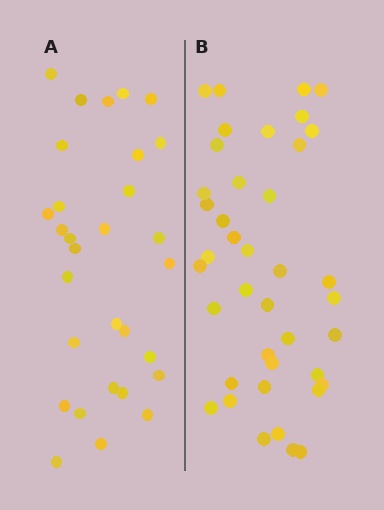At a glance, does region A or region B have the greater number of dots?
Region B (the right region) has more dots.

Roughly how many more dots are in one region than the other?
Region B has roughly 10 or so more dots than region A.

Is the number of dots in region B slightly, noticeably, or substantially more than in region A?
Region B has noticeably more, but not dramatically so. The ratio is roughly 1.3 to 1.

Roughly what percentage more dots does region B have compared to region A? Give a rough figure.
About 35% more.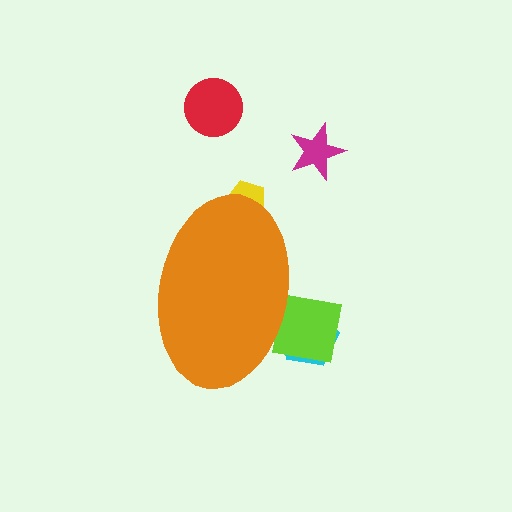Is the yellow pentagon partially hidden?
Yes, the yellow pentagon is partially hidden behind the orange ellipse.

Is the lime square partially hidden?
Yes, the lime square is partially hidden behind the orange ellipse.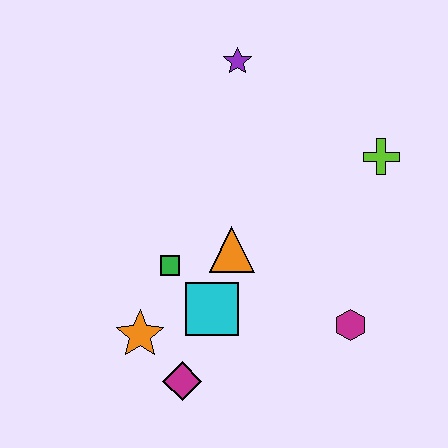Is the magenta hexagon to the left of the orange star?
No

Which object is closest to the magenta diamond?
The orange star is closest to the magenta diamond.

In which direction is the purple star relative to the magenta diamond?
The purple star is above the magenta diamond.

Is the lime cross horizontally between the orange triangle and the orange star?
No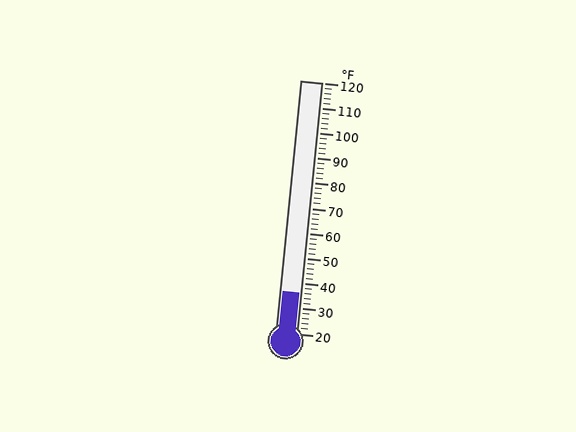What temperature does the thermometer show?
The thermometer shows approximately 36°F.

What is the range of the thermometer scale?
The thermometer scale ranges from 20°F to 120°F.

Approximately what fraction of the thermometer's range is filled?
The thermometer is filled to approximately 15% of its range.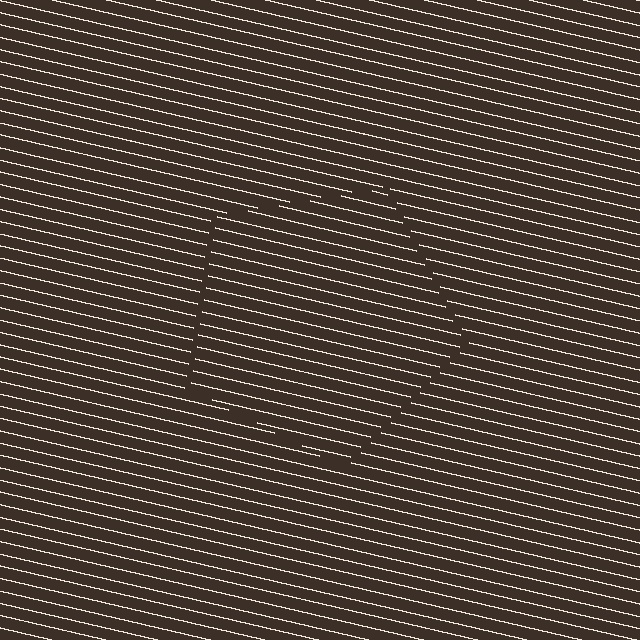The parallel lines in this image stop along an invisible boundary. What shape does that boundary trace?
An illusory pentagon. The interior of the shape contains the same grating, shifted by half a period — the contour is defined by the phase discontinuity where line-ends from the inner and outer gratings abut.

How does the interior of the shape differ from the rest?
The interior of the shape contains the same grating, shifted by half a period — the contour is defined by the phase discontinuity where line-ends from the inner and outer gratings abut.